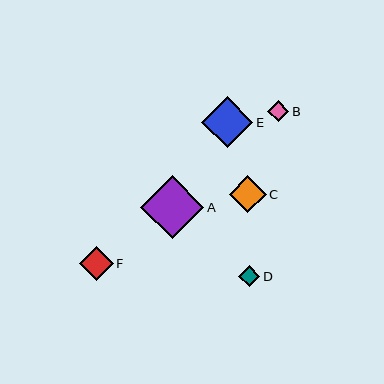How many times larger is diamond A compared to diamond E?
Diamond A is approximately 1.2 times the size of diamond E.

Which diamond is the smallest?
Diamond D is the smallest with a size of approximately 21 pixels.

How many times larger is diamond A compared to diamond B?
Diamond A is approximately 3.0 times the size of diamond B.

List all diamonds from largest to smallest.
From largest to smallest: A, E, C, F, B, D.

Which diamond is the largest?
Diamond A is the largest with a size of approximately 63 pixels.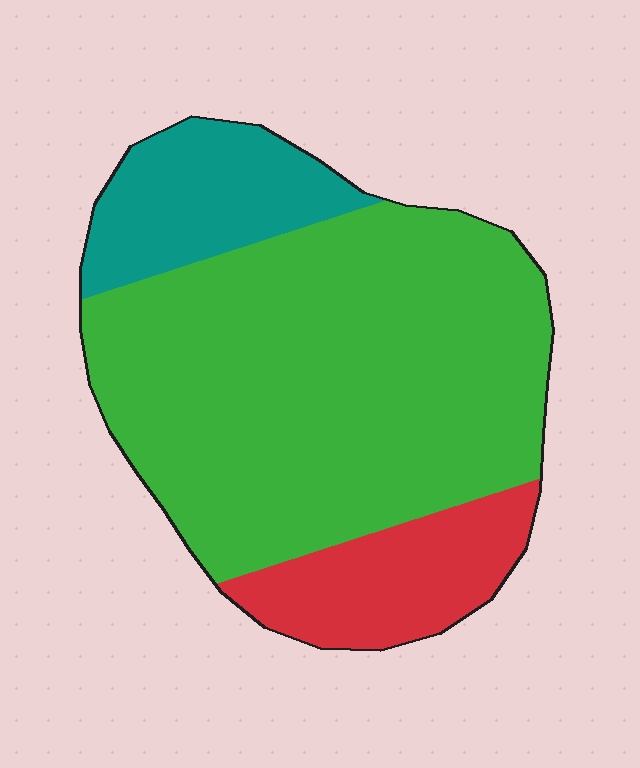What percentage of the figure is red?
Red takes up less than a sixth of the figure.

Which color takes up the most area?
Green, at roughly 70%.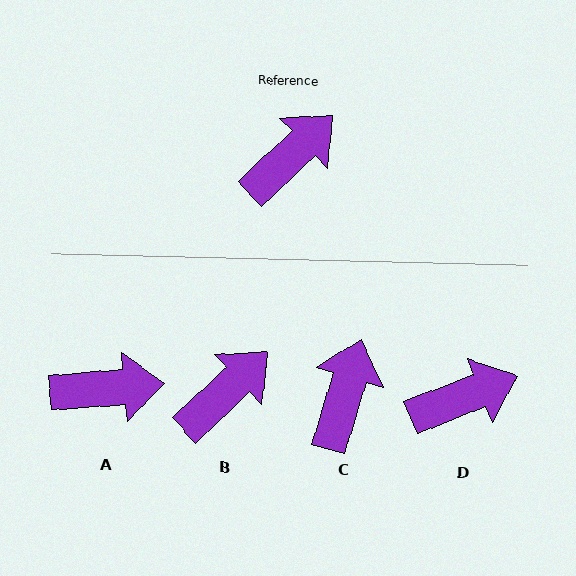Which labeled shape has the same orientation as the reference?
B.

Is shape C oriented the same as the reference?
No, it is off by about 30 degrees.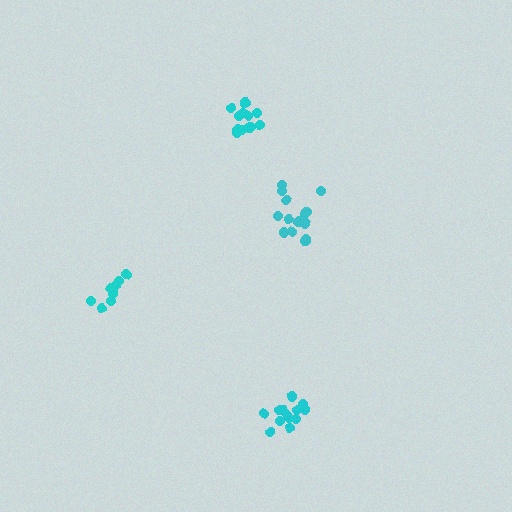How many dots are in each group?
Group 1: 9 dots, Group 2: 13 dots, Group 3: 14 dots, Group 4: 12 dots (48 total).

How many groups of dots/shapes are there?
There are 4 groups.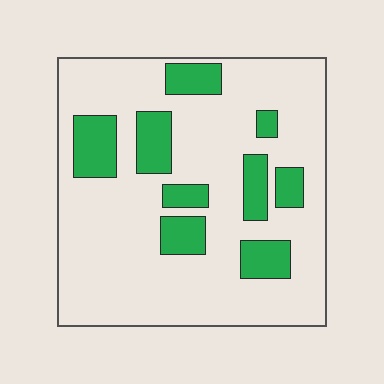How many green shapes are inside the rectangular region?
9.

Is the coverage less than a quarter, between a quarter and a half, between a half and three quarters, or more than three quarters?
Less than a quarter.